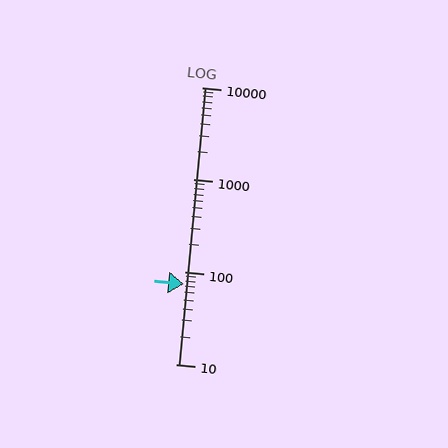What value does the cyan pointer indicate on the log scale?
The pointer indicates approximately 73.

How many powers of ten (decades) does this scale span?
The scale spans 3 decades, from 10 to 10000.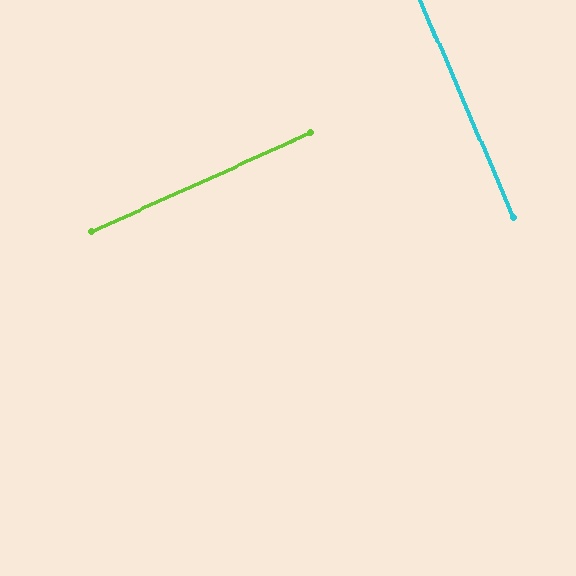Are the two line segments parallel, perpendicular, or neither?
Perpendicular — they meet at approximately 89°.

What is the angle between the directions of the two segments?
Approximately 89 degrees.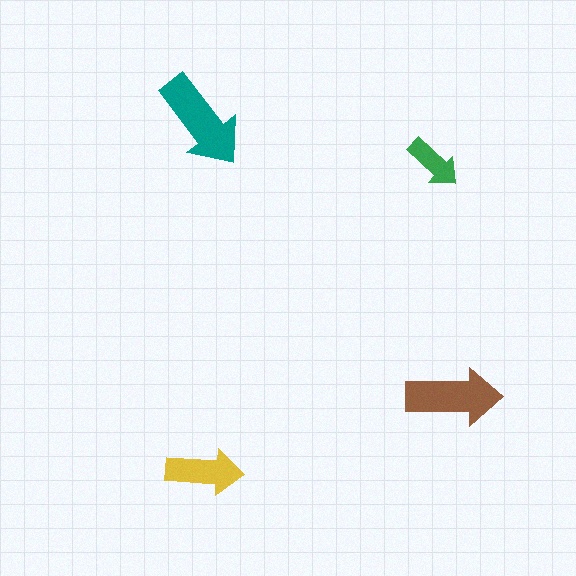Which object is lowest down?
The yellow arrow is bottommost.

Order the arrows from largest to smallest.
the teal one, the brown one, the yellow one, the green one.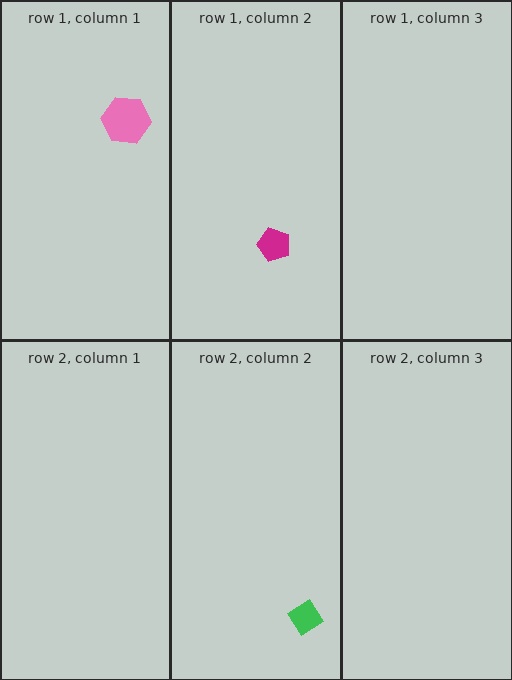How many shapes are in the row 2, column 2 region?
1.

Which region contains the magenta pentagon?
The row 1, column 2 region.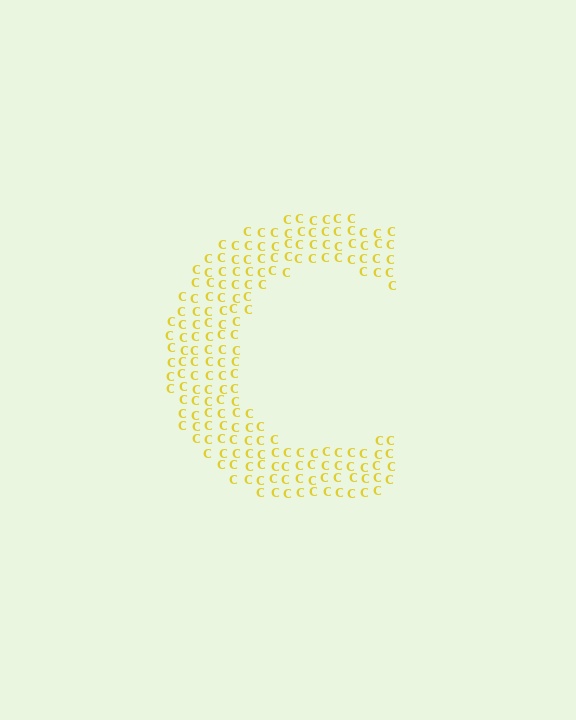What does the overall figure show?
The overall figure shows the letter C.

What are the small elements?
The small elements are letter C's.